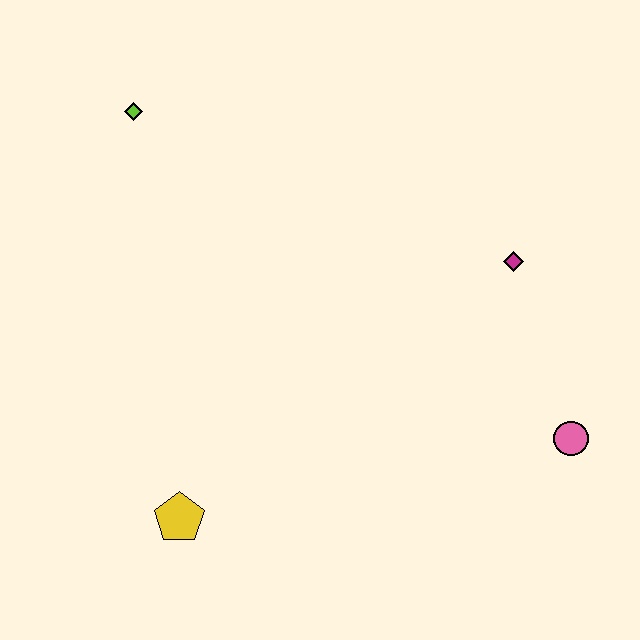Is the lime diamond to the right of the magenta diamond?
No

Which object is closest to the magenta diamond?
The pink circle is closest to the magenta diamond.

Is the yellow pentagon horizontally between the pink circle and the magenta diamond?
No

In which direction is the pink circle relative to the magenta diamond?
The pink circle is below the magenta diamond.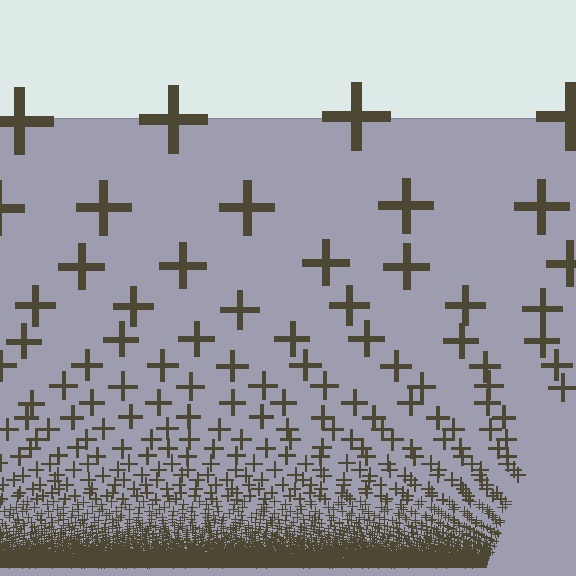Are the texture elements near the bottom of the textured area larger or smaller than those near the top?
Smaller. The gradient is inverted — elements near the bottom are smaller and denser.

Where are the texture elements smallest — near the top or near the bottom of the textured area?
Near the bottom.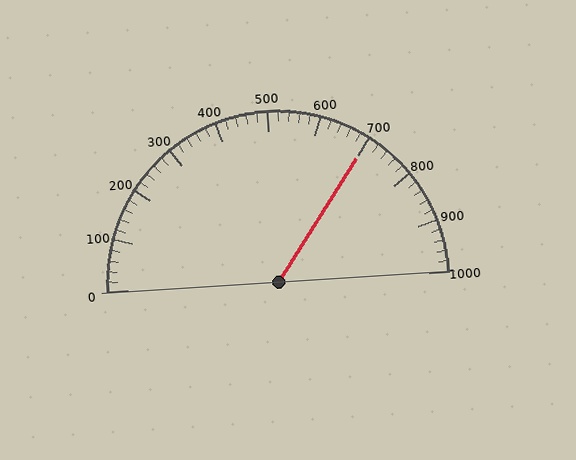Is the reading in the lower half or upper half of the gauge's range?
The reading is in the upper half of the range (0 to 1000).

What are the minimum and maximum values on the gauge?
The gauge ranges from 0 to 1000.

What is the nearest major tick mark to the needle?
The nearest major tick mark is 700.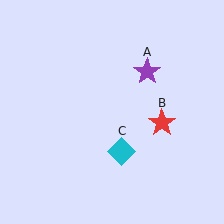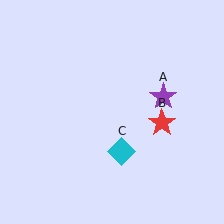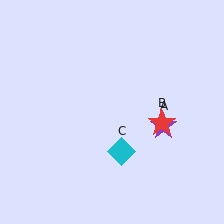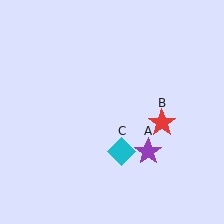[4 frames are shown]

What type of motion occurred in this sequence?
The purple star (object A) rotated clockwise around the center of the scene.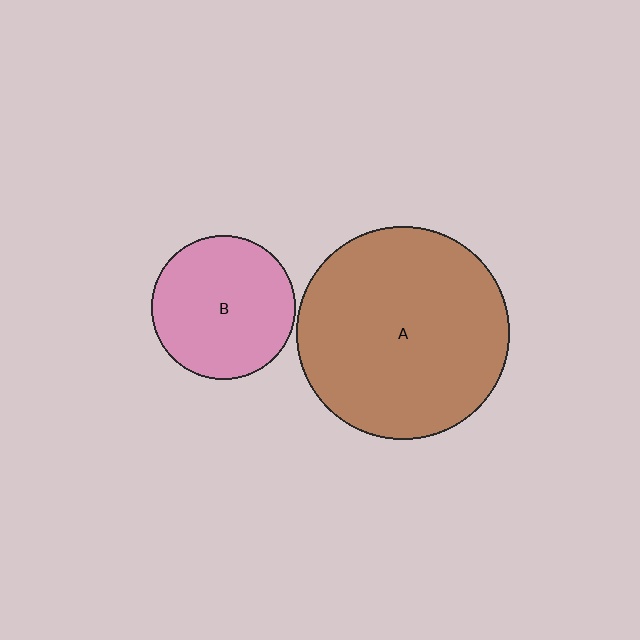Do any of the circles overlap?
No, none of the circles overlap.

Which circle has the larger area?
Circle A (brown).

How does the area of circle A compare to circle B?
Approximately 2.2 times.